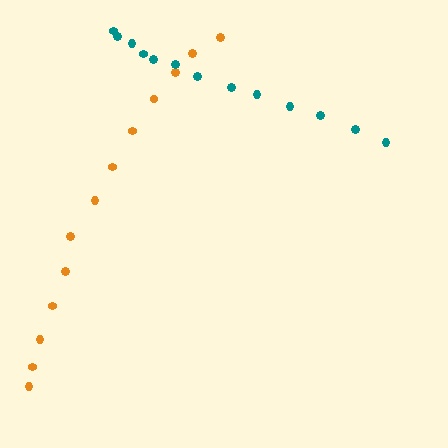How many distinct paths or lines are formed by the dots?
There are 2 distinct paths.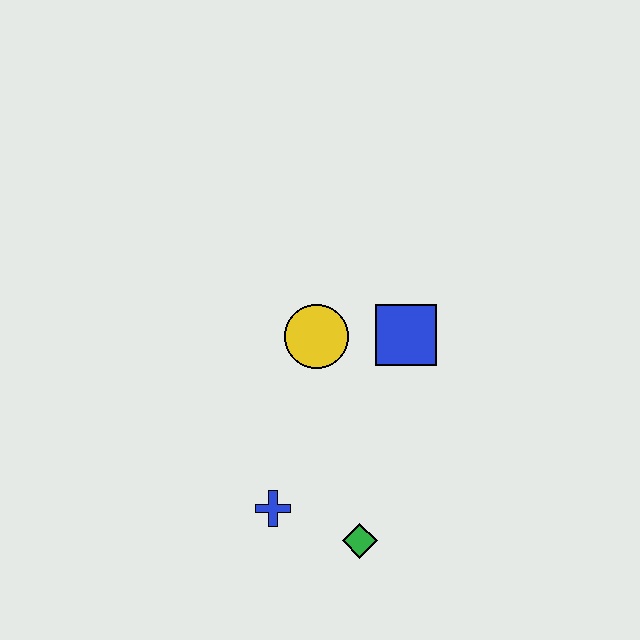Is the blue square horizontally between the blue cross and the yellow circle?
No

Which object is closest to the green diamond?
The blue cross is closest to the green diamond.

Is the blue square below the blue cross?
No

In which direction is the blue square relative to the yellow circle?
The blue square is to the right of the yellow circle.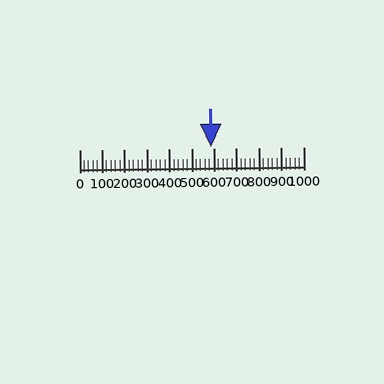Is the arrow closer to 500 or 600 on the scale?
The arrow is closer to 600.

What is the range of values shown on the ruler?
The ruler shows values from 0 to 1000.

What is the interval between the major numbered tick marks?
The major tick marks are spaced 100 units apart.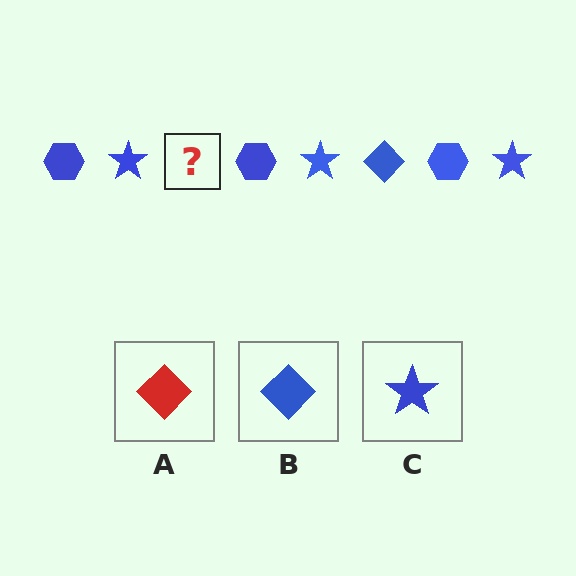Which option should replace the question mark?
Option B.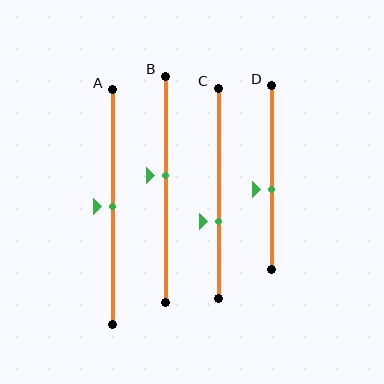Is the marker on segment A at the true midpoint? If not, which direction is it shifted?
Yes, the marker on segment A is at the true midpoint.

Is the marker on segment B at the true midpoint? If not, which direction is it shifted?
No, the marker on segment B is shifted upward by about 6% of the segment length.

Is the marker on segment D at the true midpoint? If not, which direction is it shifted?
No, the marker on segment D is shifted downward by about 6% of the segment length.